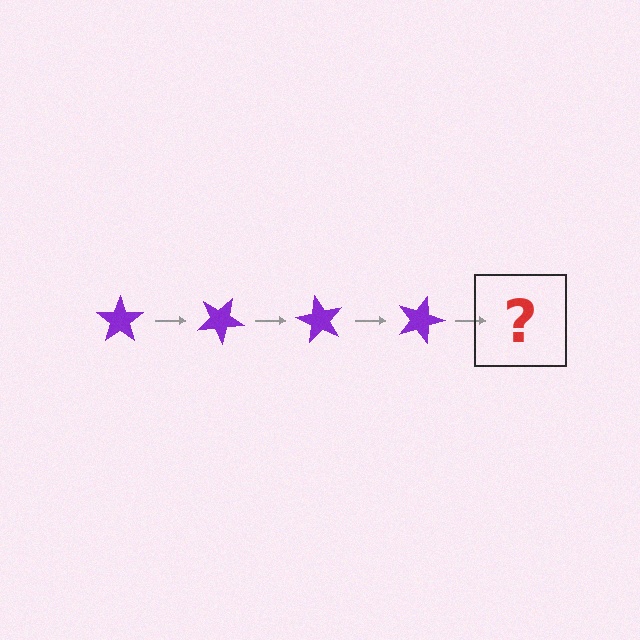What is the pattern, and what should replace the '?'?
The pattern is that the star rotates 30 degrees each step. The '?' should be a purple star rotated 120 degrees.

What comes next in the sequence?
The next element should be a purple star rotated 120 degrees.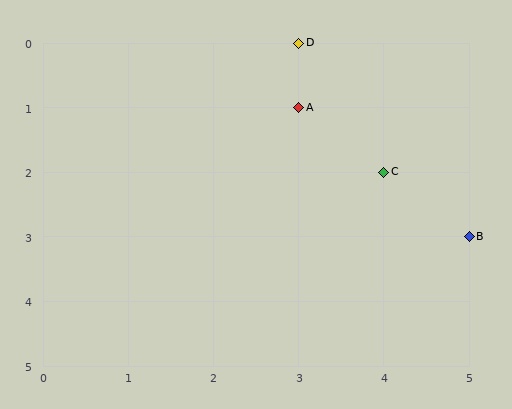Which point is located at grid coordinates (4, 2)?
Point C is at (4, 2).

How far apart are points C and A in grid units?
Points C and A are 1 column and 1 row apart (about 1.4 grid units diagonally).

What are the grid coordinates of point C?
Point C is at grid coordinates (4, 2).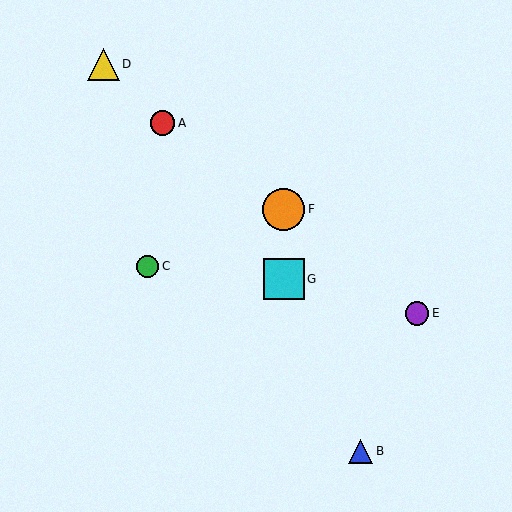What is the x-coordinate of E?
Object E is at x≈417.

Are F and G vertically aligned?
Yes, both are at x≈284.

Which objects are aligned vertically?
Objects F, G are aligned vertically.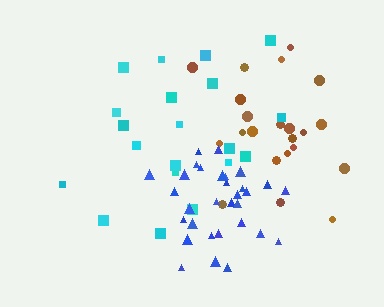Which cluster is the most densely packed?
Blue.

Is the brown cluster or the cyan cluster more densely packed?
Brown.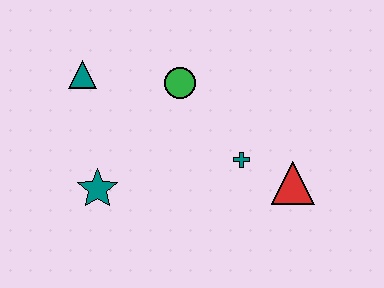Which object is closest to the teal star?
The teal triangle is closest to the teal star.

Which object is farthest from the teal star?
The red triangle is farthest from the teal star.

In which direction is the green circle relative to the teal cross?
The green circle is above the teal cross.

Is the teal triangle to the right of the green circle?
No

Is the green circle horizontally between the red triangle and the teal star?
Yes